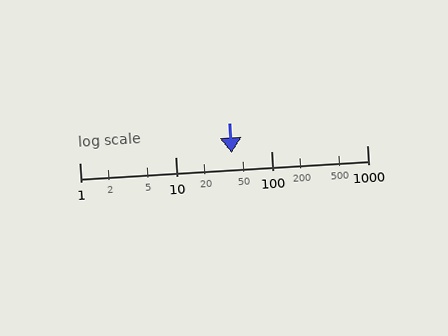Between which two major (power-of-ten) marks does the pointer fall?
The pointer is between 10 and 100.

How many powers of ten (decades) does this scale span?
The scale spans 3 decades, from 1 to 1000.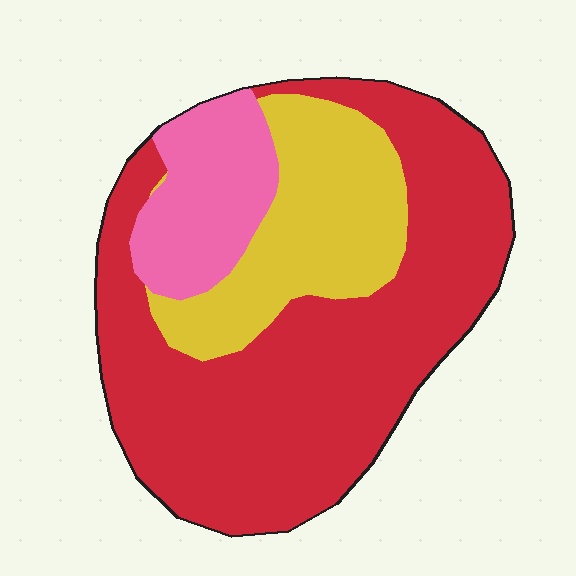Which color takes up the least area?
Pink, at roughly 15%.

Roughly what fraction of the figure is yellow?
Yellow covers around 25% of the figure.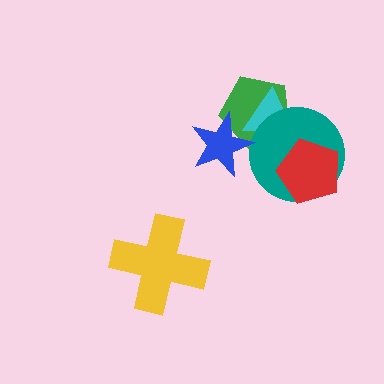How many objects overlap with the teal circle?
3 objects overlap with the teal circle.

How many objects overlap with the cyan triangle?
3 objects overlap with the cyan triangle.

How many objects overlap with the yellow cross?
0 objects overlap with the yellow cross.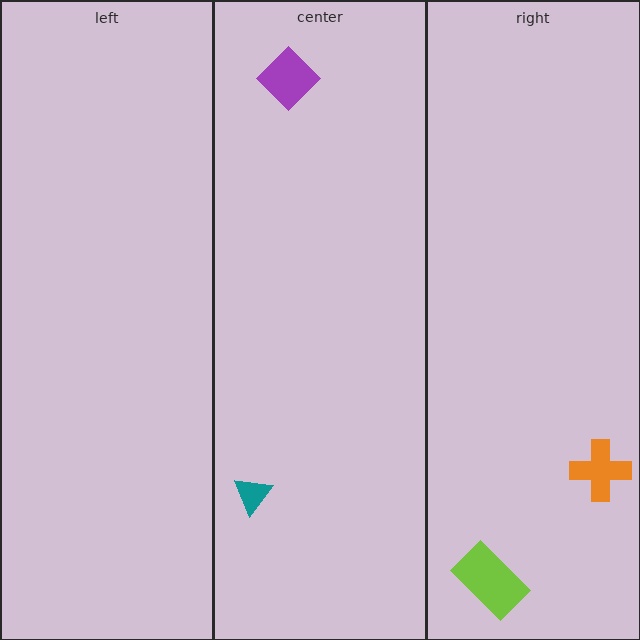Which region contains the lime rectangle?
The right region.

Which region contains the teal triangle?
The center region.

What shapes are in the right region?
The orange cross, the lime rectangle.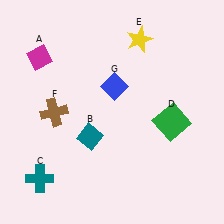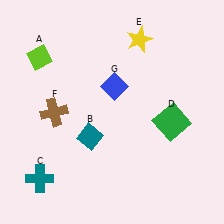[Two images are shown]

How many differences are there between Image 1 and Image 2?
There is 1 difference between the two images.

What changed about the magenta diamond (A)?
In Image 1, A is magenta. In Image 2, it changed to lime.